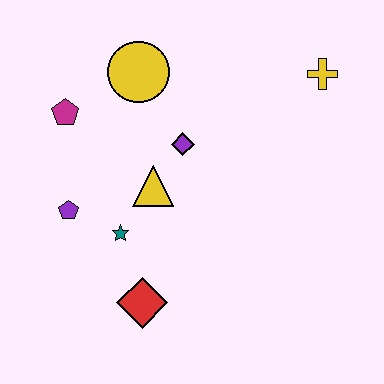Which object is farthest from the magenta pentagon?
The yellow cross is farthest from the magenta pentagon.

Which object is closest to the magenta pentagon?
The yellow circle is closest to the magenta pentagon.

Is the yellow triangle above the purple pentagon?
Yes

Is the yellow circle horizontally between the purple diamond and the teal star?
Yes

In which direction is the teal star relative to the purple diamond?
The teal star is below the purple diamond.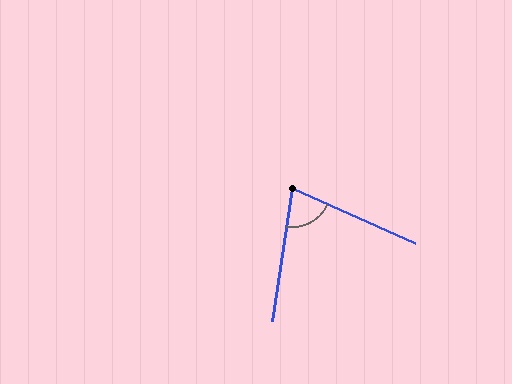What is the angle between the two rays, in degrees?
Approximately 74 degrees.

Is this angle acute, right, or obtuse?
It is acute.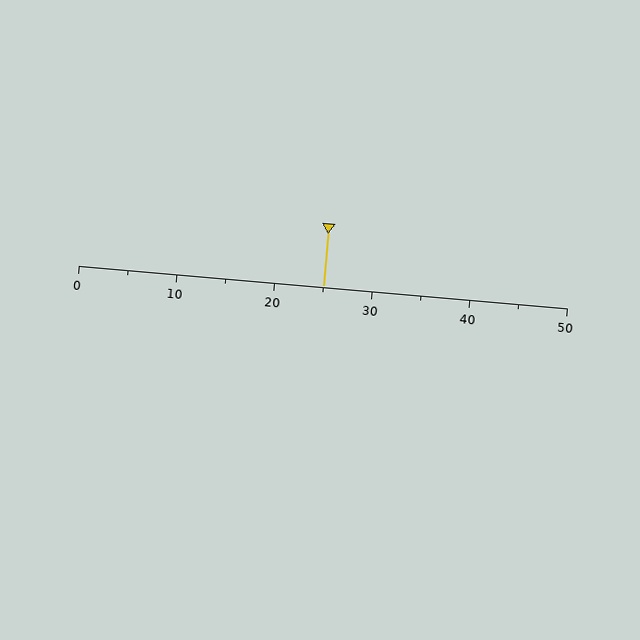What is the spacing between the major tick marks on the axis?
The major ticks are spaced 10 apart.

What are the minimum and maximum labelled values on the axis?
The axis runs from 0 to 50.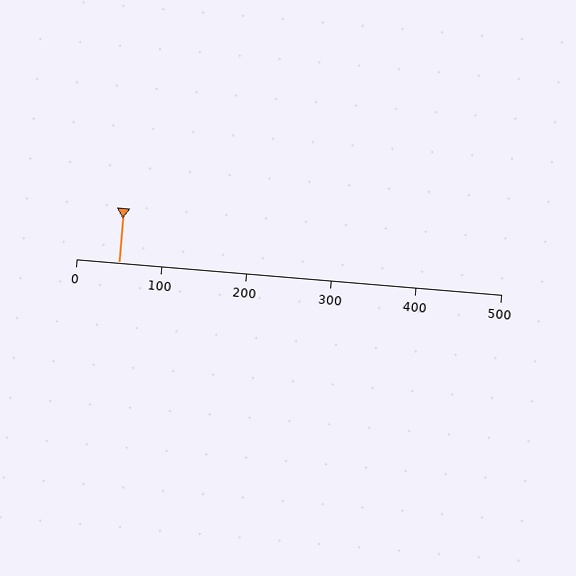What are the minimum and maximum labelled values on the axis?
The axis runs from 0 to 500.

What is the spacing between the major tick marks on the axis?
The major ticks are spaced 100 apart.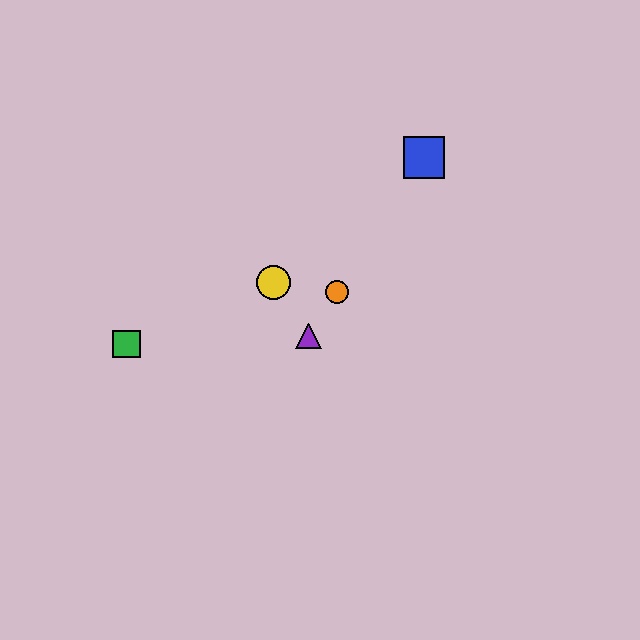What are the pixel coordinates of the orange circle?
The orange circle is at (337, 292).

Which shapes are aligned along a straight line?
The red square, the blue square, the purple triangle, the orange circle are aligned along a straight line.